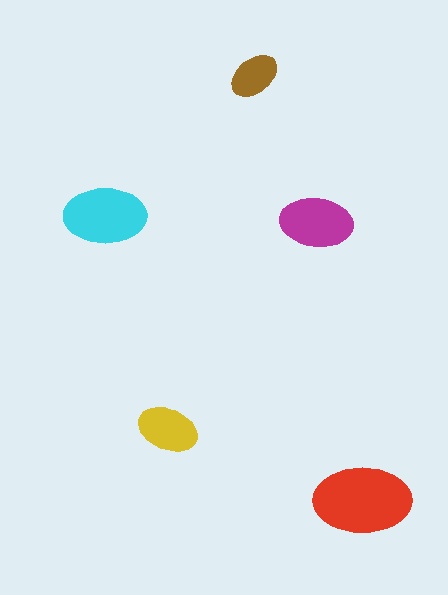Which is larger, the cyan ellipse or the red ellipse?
The red one.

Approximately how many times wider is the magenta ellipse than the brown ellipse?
About 1.5 times wider.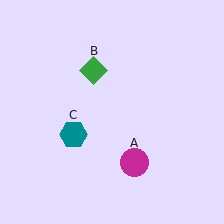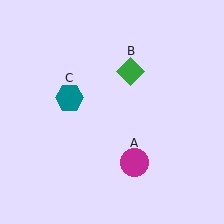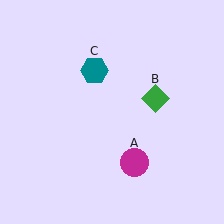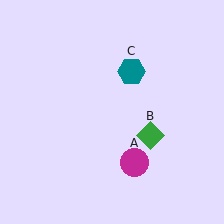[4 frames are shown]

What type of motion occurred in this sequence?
The green diamond (object B), teal hexagon (object C) rotated clockwise around the center of the scene.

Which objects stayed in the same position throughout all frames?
Magenta circle (object A) remained stationary.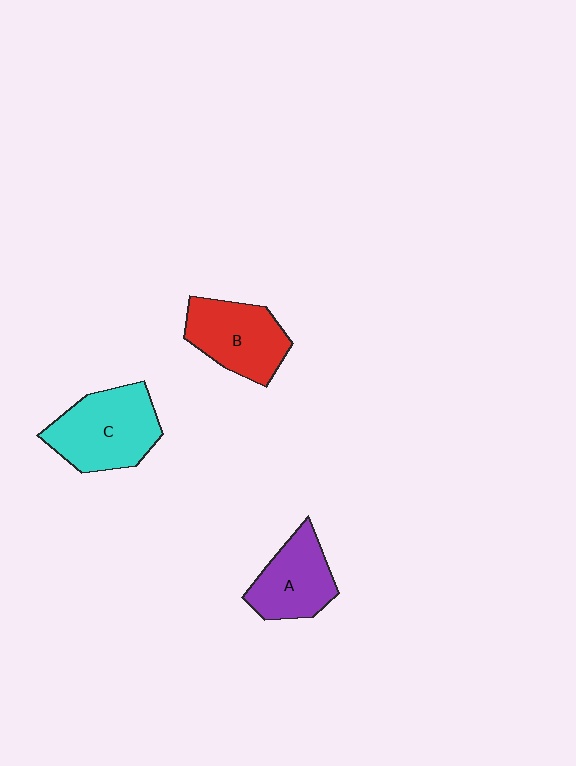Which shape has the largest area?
Shape C (cyan).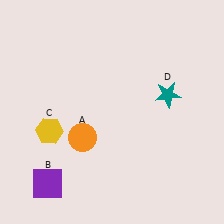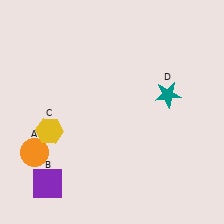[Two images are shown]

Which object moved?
The orange circle (A) moved left.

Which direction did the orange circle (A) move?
The orange circle (A) moved left.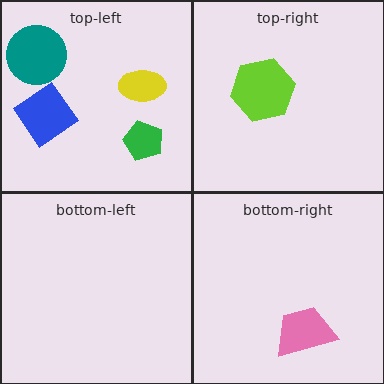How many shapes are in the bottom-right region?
1.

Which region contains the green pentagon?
The top-left region.